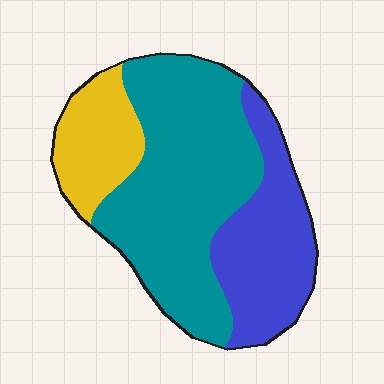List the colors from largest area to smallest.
From largest to smallest: teal, blue, yellow.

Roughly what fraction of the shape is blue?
Blue covers roughly 30% of the shape.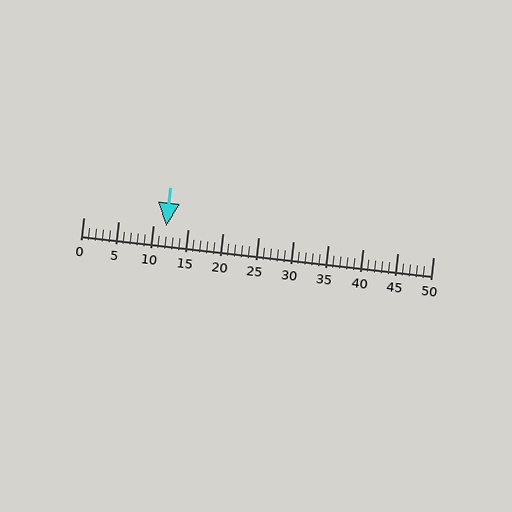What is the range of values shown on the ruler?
The ruler shows values from 0 to 50.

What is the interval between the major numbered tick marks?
The major tick marks are spaced 5 units apart.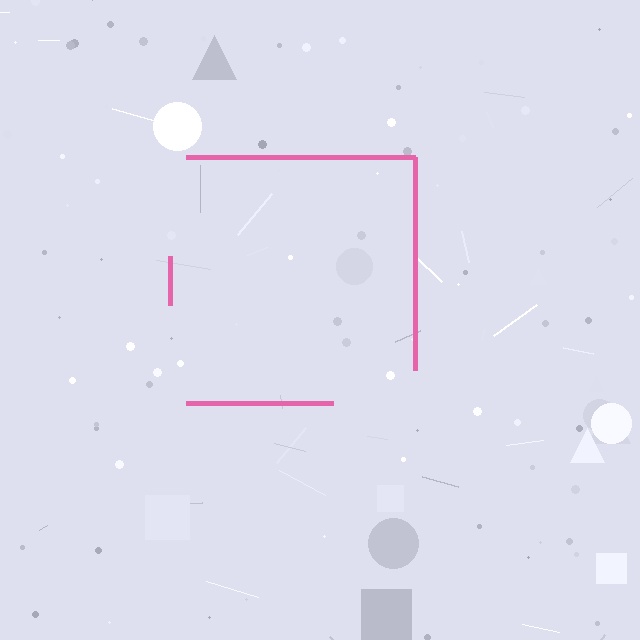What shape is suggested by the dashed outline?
The dashed outline suggests a square.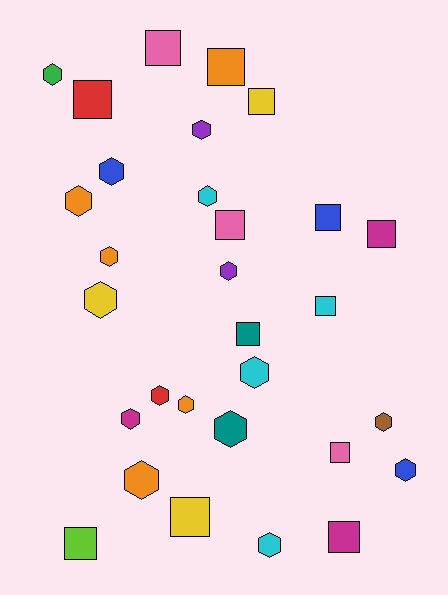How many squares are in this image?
There are 13 squares.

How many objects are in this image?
There are 30 objects.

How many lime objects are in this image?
There is 1 lime object.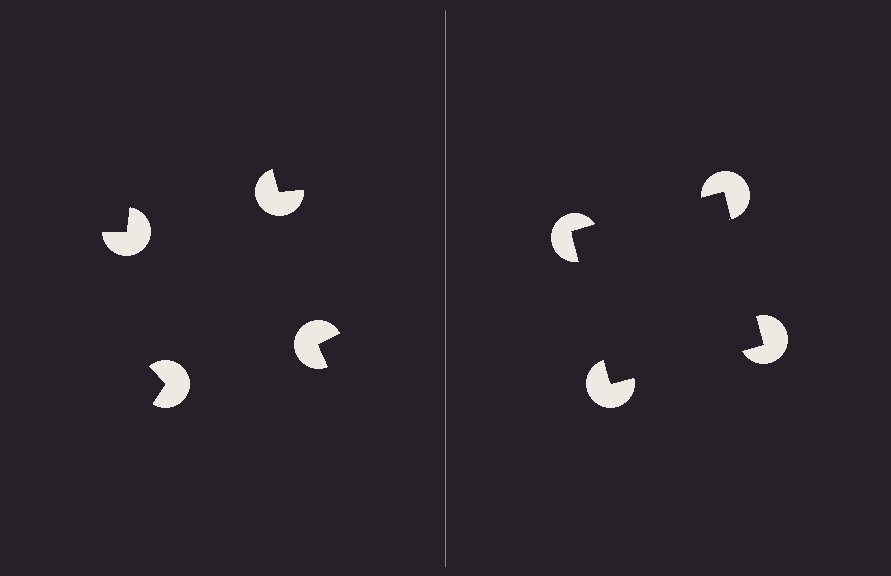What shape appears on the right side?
An illusory square.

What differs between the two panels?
The pac-man discs are positioned identically on both sides; only the wedge orientations differ. On the right they align to a square; on the left they are misaligned.